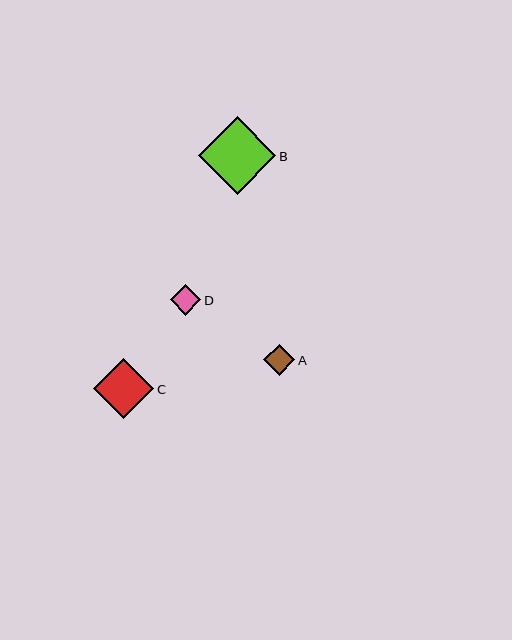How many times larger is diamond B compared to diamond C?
Diamond B is approximately 1.3 times the size of diamond C.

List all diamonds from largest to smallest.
From largest to smallest: B, C, A, D.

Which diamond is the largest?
Diamond B is the largest with a size of approximately 78 pixels.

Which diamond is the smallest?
Diamond D is the smallest with a size of approximately 30 pixels.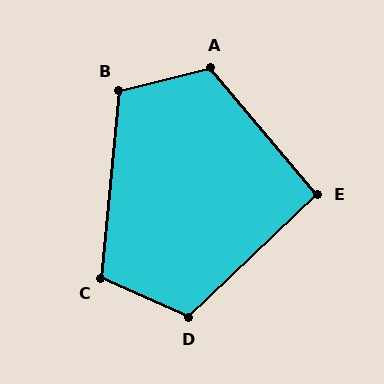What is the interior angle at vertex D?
Approximately 112 degrees (obtuse).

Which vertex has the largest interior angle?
A, at approximately 116 degrees.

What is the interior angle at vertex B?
Approximately 109 degrees (obtuse).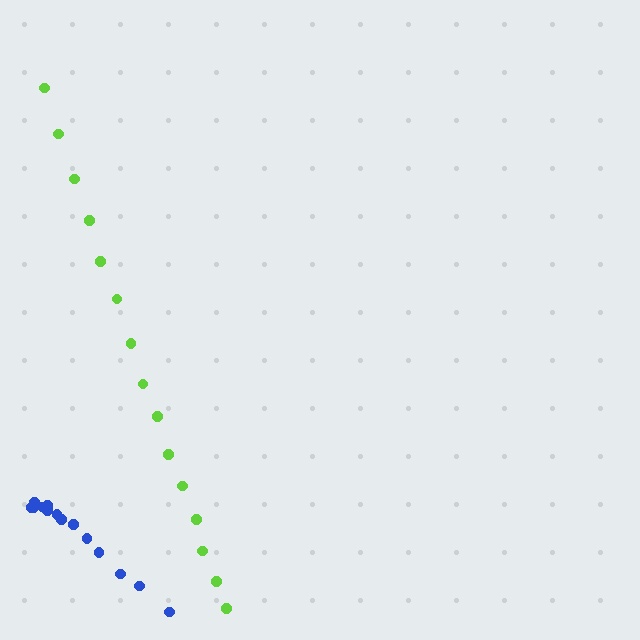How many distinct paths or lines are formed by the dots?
There are 2 distinct paths.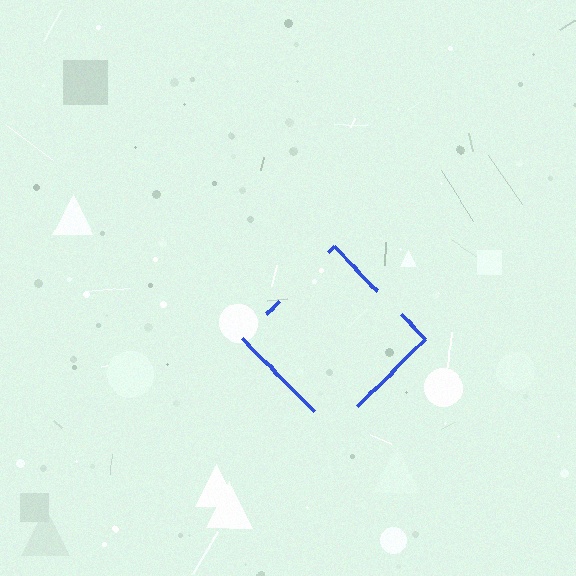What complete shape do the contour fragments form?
The contour fragments form a diamond.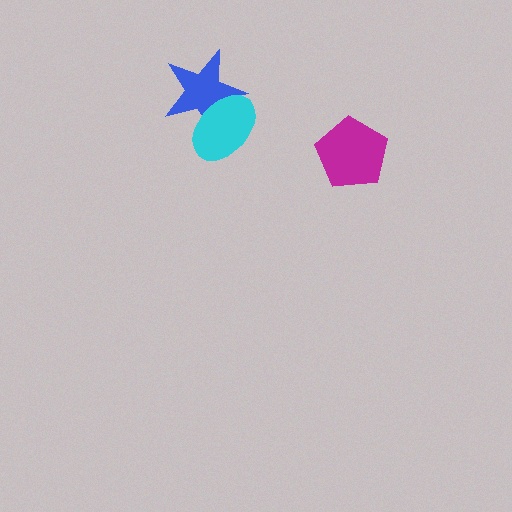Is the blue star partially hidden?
Yes, it is partially covered by another shape.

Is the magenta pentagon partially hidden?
No, no other shape covers it.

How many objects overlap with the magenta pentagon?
0 objects overlap with the magenta pentagon.